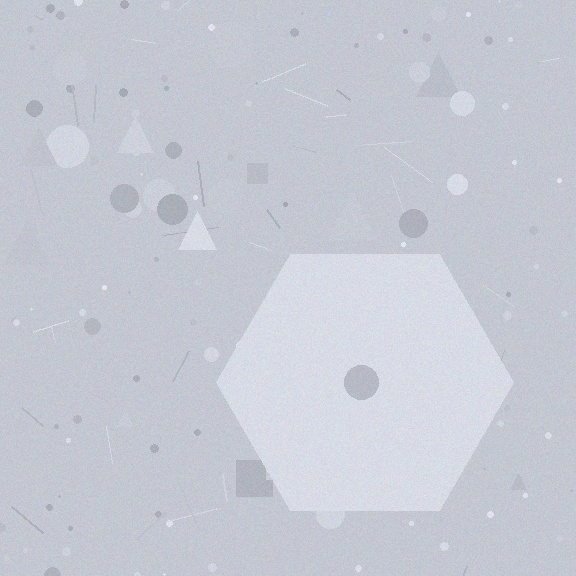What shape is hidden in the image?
A hexagon is hidden in the image.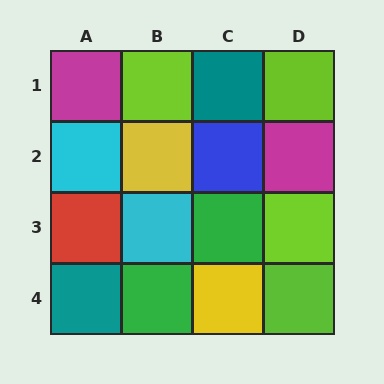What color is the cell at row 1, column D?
Lime.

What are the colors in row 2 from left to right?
Cyan, yellow, blue, magenta.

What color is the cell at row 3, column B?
Cyan.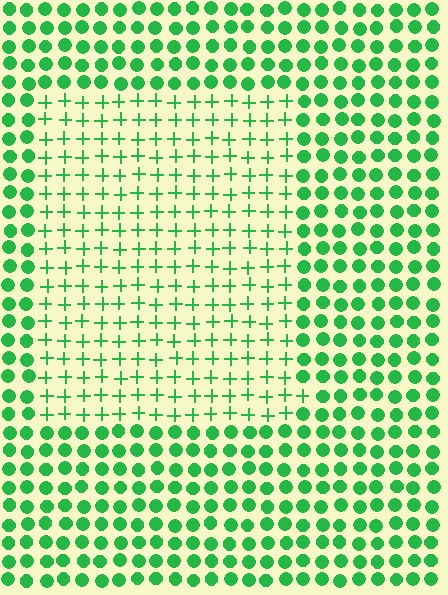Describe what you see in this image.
The image is filled with small green elements arranged in a uniform grid. A rectangle-shaped region contains plus signs, while the surrounding area contains circles. The boundary is defined purely by the change in element shape.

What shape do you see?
I see a rectangle.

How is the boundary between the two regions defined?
The boundary is defined by a change in element shape: plus signs inside vs. circles outside. All elements share the same color and spacing.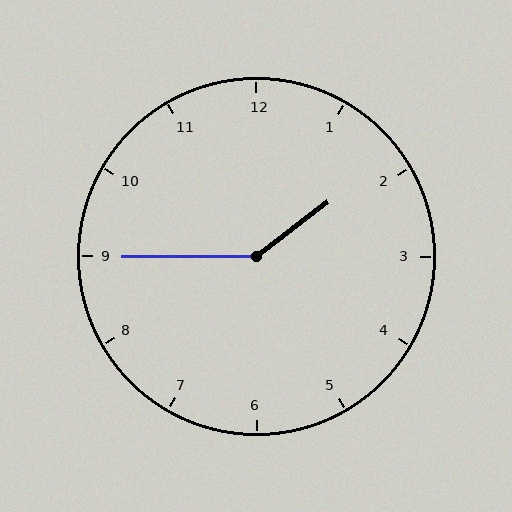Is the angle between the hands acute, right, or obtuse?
It is obtuse.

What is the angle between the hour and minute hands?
Approximately 142 degrees.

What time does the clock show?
1:45.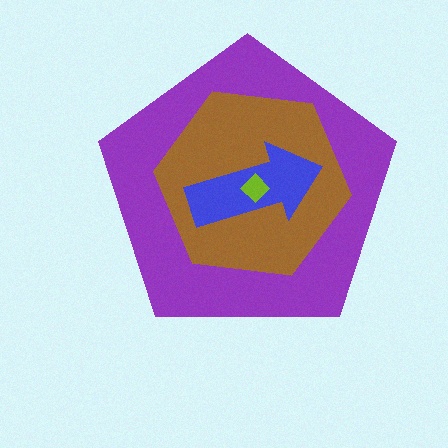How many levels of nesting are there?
4.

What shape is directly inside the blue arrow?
The lime diamond.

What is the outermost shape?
The purple pentagon.